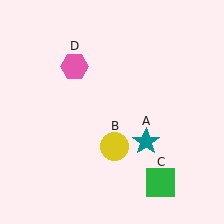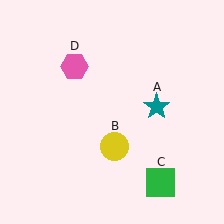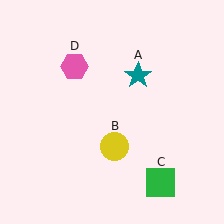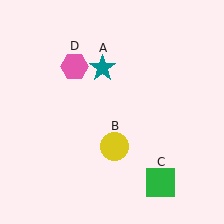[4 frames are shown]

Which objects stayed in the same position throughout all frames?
Yellow circle (object B) and green square (object C) and pink hexagon (object D) remained stationary.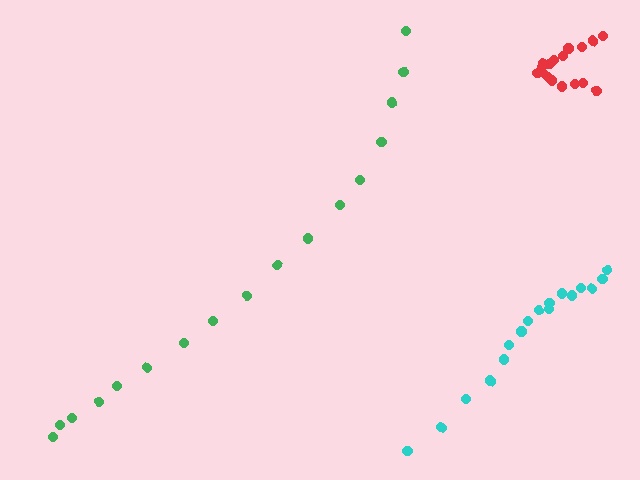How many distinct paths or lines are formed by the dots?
There are 3 distinct paths.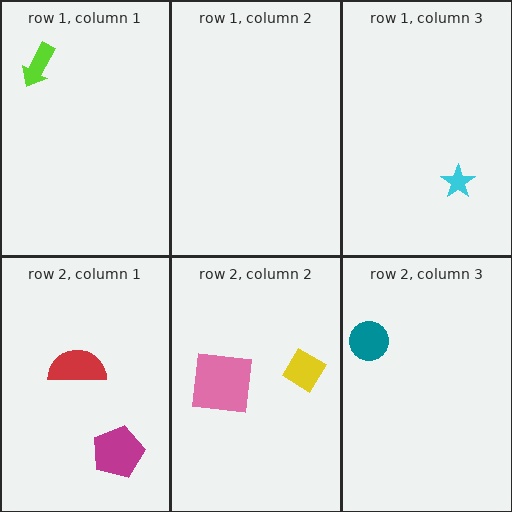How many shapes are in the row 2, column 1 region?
2.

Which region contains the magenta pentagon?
The row 2, column 1 region.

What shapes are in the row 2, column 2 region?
The yellow diamond, the pink square.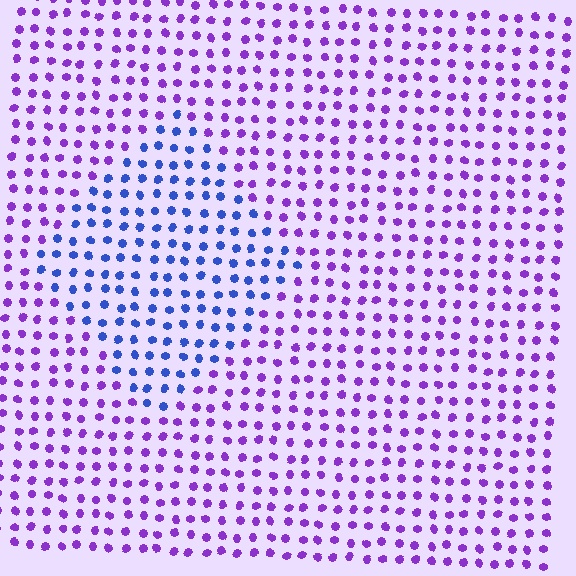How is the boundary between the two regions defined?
The boundary is defined purely by a slight shift in hue (about 49 degrees). Spacing, size, and orientation are identical on both sides.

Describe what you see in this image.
The image is filled with small purple elements in a uniform arrangement. A diamond-shaped region is visible where the elements are tinted to a slightly different hue, forming a subtle color boundary.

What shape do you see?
I see a diamond.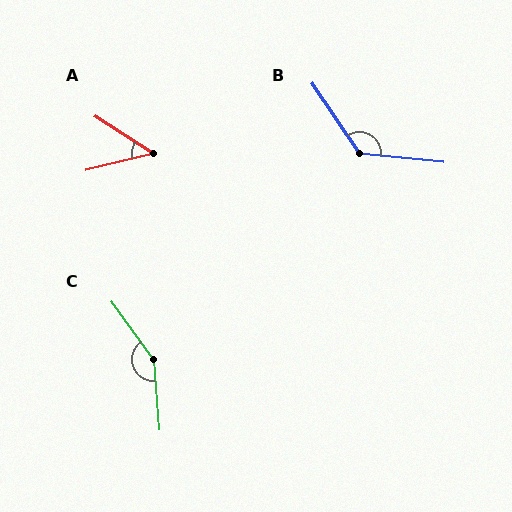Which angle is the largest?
C, at approximately 149 degrees.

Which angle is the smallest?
A, at approximately 46 degrees.